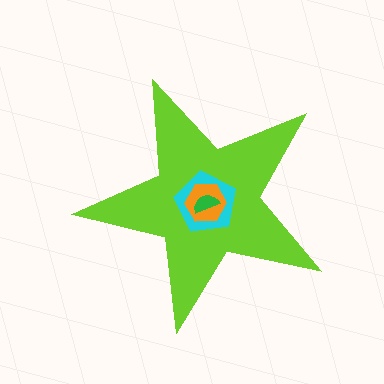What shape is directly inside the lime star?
The cyan pentagon.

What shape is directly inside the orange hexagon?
The green semicircle.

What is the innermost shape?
The green semicircle.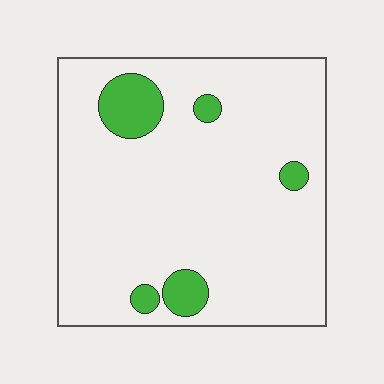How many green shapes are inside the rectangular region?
5.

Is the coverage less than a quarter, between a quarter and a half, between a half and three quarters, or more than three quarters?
Less than a quarter.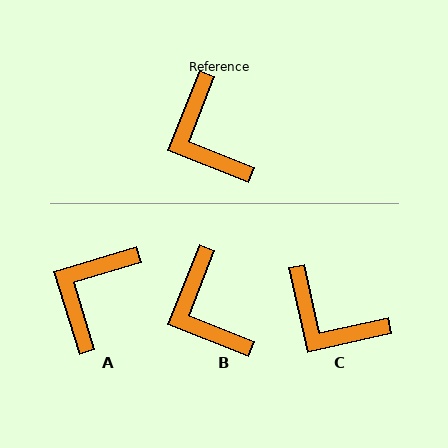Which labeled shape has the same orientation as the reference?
B.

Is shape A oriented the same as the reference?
No, it is off by about 52 degrees.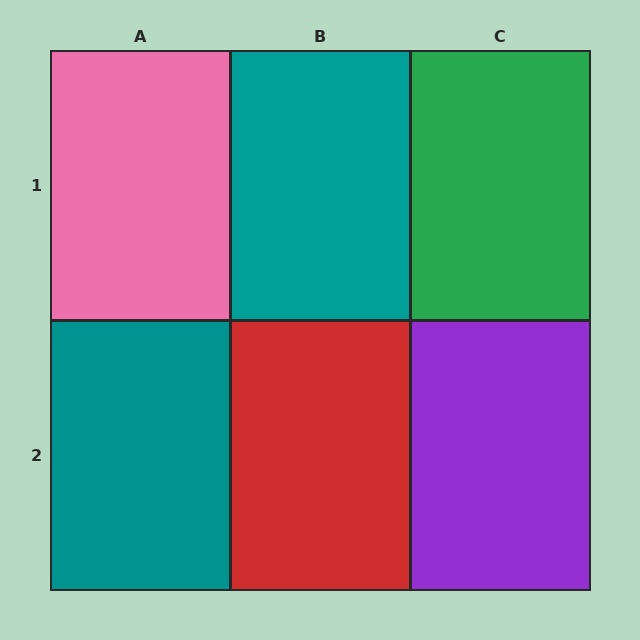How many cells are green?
1 cell is green.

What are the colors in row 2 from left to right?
Teal, red, purple.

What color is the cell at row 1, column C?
Green.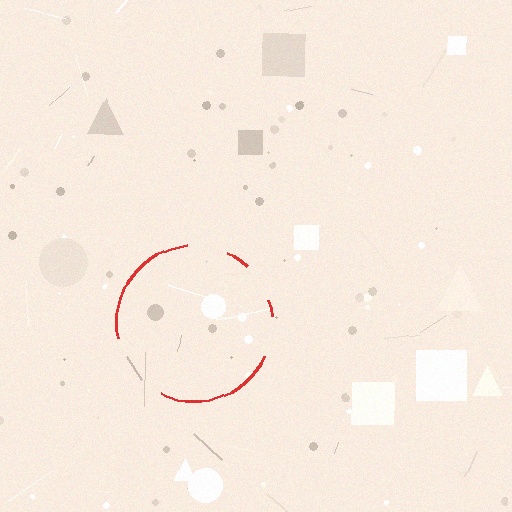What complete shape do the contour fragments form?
The contour fragments form a circle.